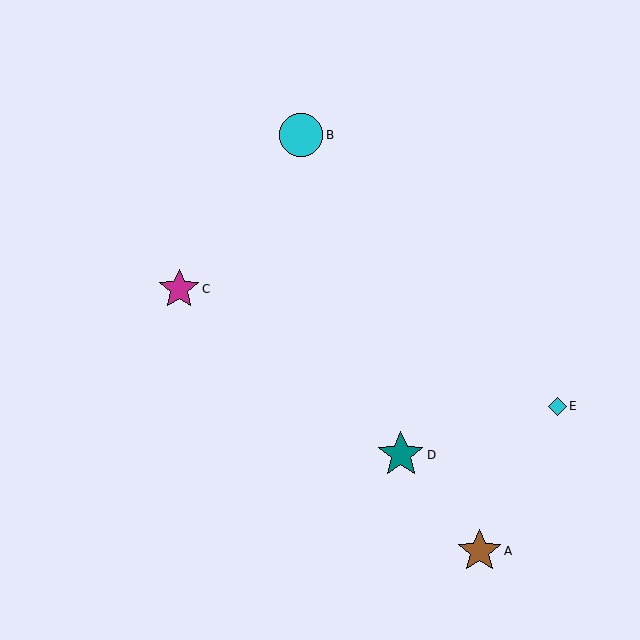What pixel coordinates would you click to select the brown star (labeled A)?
Click at (479, 551) to select the brown star A.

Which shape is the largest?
The teal star (labeled D) is the largest.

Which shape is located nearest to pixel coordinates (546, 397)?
The cyan diamond (labeled E) at (557, 406) is nearest to that location.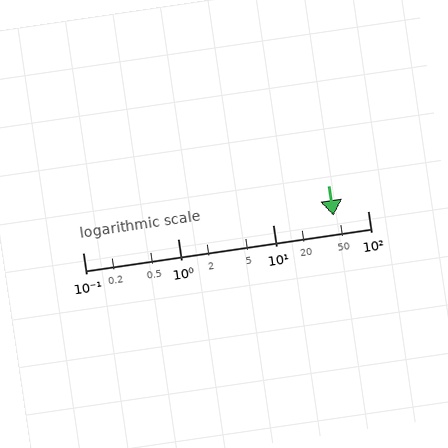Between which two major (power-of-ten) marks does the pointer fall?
The pointer is between 10 and 100.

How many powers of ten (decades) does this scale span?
The scale spans 3 decades, from 0.1 to 100.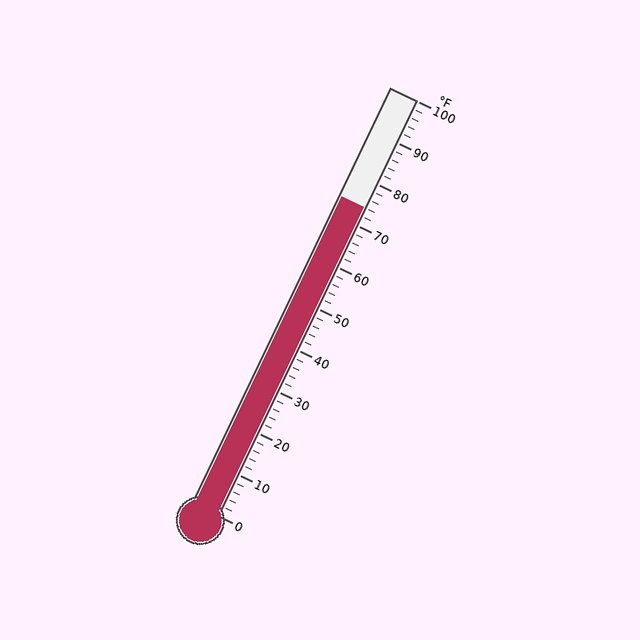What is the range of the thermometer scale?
The thermometer scale ranges from 0°F to 100°F.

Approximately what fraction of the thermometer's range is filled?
The thermometer is filled to approximately 75% of its range.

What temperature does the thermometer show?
The thermometer shows approximately 74°F.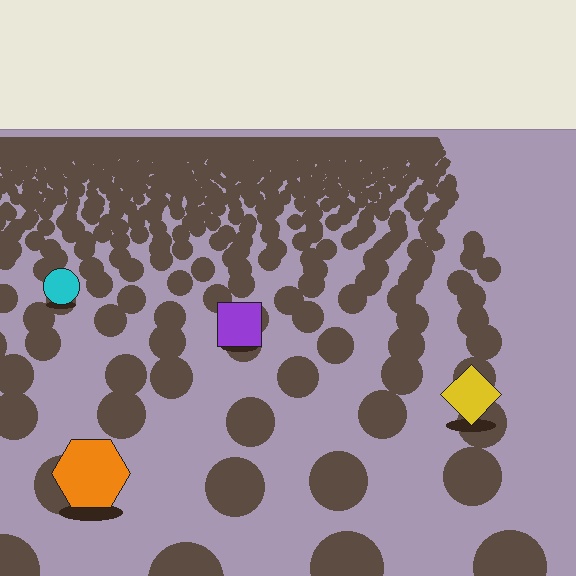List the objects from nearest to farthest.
From nearest to farthest: the orange hexagon, the yellow diamond, the purple square, the cyan circle.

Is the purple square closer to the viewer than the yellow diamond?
No. The yellow diamond is closer — you can tell from the texture gradient: the ground texture is coarser near it.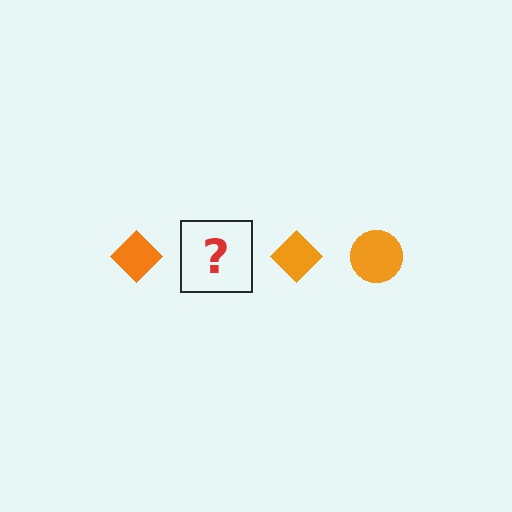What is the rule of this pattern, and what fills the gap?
The rule is that the pattern cycles through diamond, circle shapes in orange. The gap should be filled with an orange circle.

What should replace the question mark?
The question mark should be replaced with an orange circle.